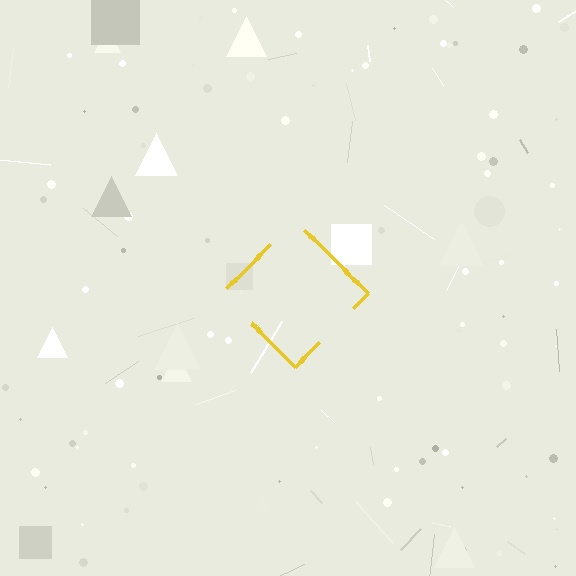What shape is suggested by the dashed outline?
The dashed outline suggests a diamond.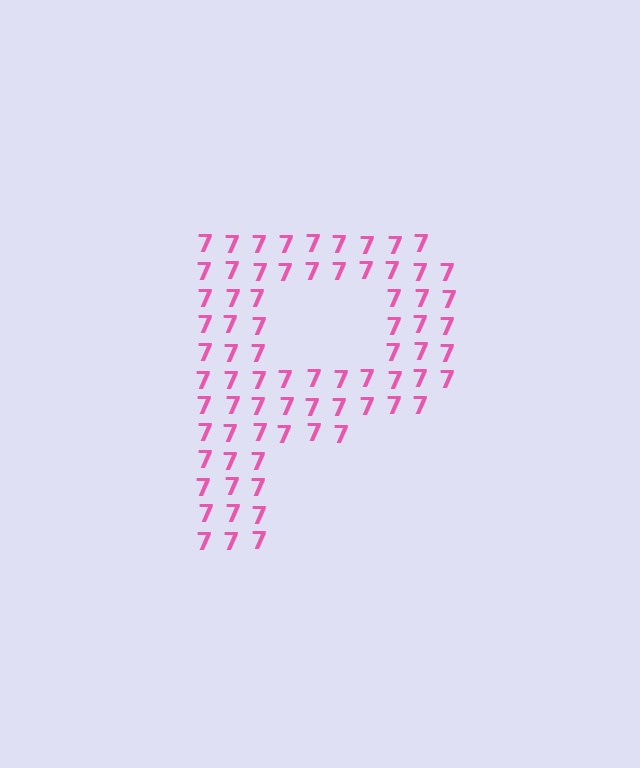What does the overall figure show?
The overall figure shows the letter P.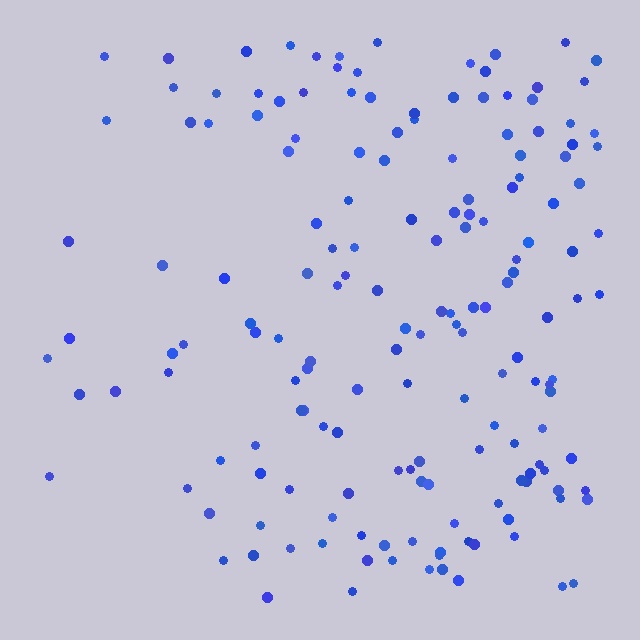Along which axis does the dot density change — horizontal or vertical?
Horizontal.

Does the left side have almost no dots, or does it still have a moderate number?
Still a moderate number, just noticeably fewer than the right.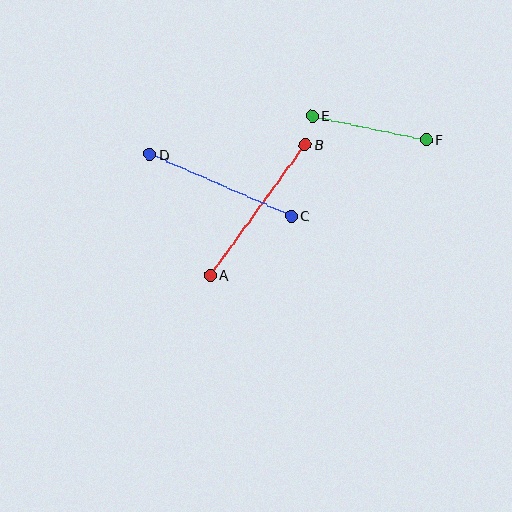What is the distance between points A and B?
The distance is approximately 161 pixels.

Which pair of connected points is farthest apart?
Points A and B are farthest apart.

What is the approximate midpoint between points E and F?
The midpoint is at approximately (369, 128) pixels.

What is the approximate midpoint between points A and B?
The midpoint is at approximately (258, 210) pixels.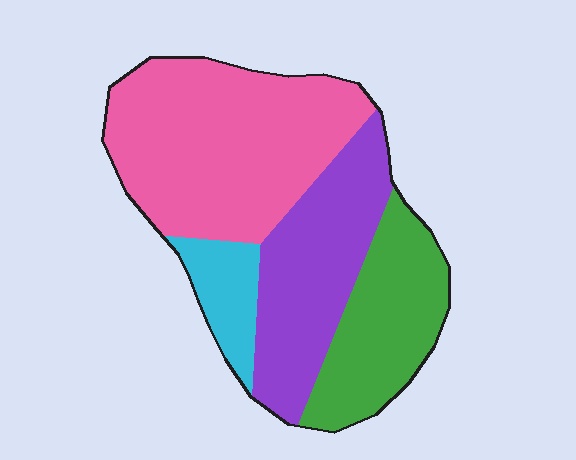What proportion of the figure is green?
Green covers 22% of the figure.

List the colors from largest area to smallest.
From largest to smallest: pink, purple, green, cyan.